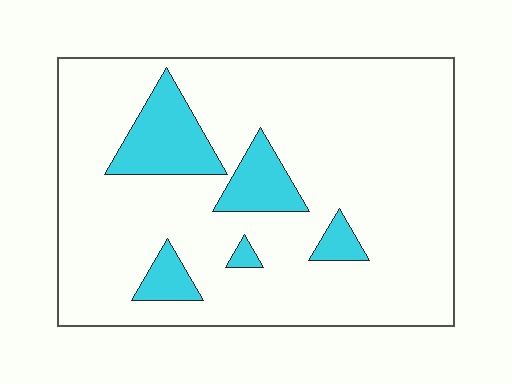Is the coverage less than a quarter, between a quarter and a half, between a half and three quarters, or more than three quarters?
Less than a quarter.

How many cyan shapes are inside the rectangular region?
5.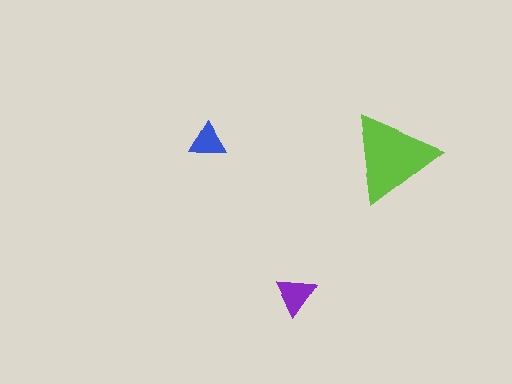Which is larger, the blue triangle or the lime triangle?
The lime one.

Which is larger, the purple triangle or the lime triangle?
The lime one.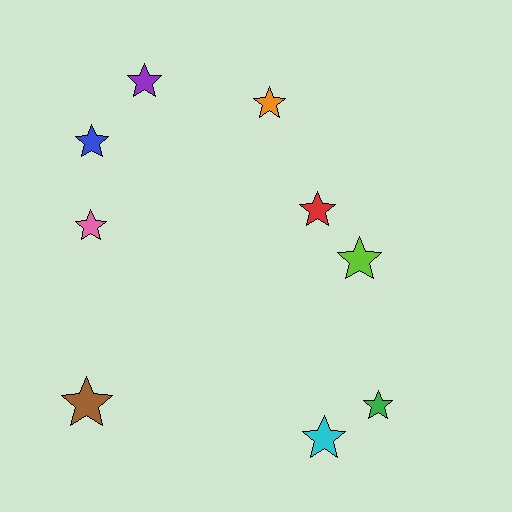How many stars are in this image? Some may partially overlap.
There are 9 stars.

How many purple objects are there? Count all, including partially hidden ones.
There is 1 purple object.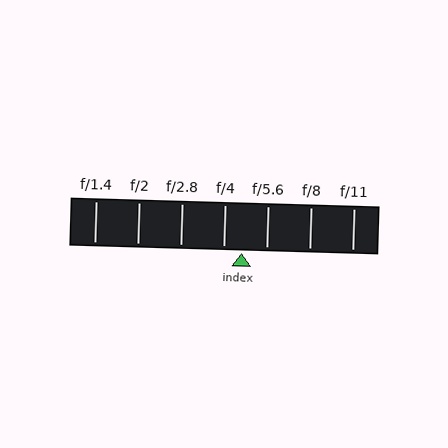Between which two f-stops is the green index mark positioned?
The index mark is between f/4 and f/5.6.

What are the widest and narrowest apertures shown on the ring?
The widest aperture shown is f/1.4 and the narrowest is f/11.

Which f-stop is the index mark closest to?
The index mark is closest to f/4.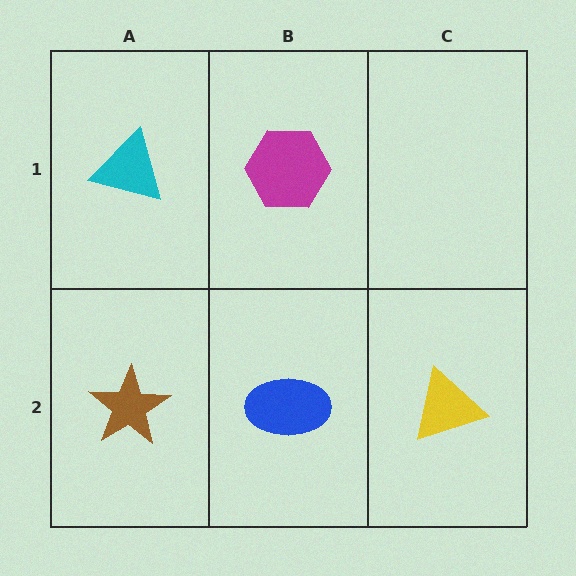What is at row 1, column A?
A cyan triangle.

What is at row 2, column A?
A brown star.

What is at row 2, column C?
A yellow triangle.